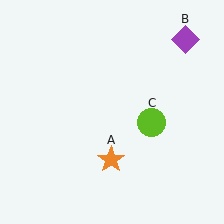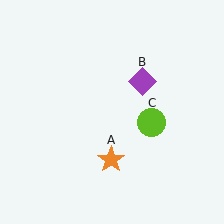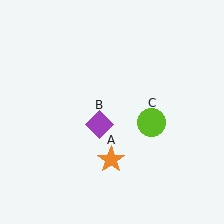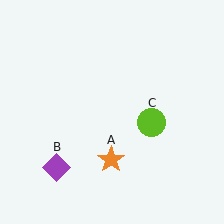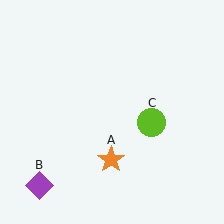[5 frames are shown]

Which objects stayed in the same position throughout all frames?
Orange star (object A) and lime circle (object C) remained stationary.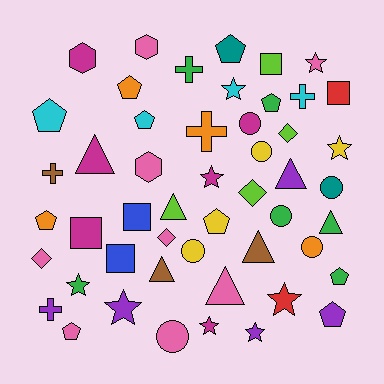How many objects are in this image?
There are 50 objects.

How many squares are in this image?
There are 5 squares.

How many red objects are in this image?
There are 2 red objects.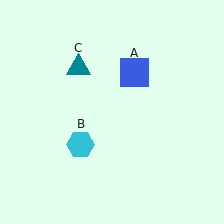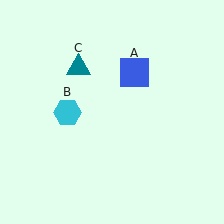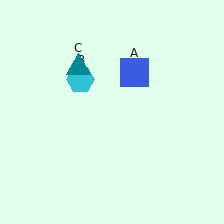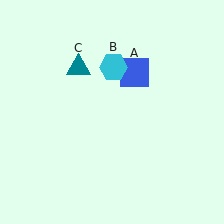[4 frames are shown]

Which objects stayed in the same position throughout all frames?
Blue square (object A) and teal triangle (object C) remained stationary.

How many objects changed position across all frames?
1 object changed position: cyan hexagon (object B).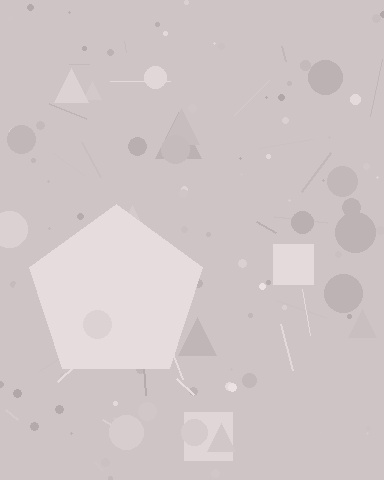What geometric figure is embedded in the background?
A pentagon is embedded in the background.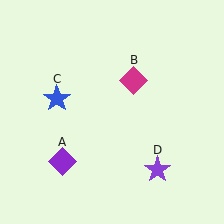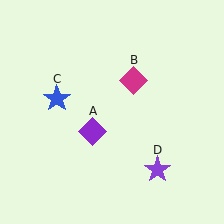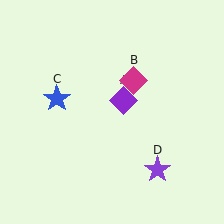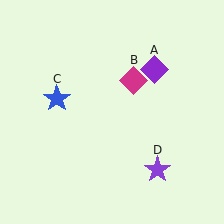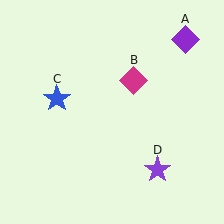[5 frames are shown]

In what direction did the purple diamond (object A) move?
The purple diamond (object A) moved up and to the right.